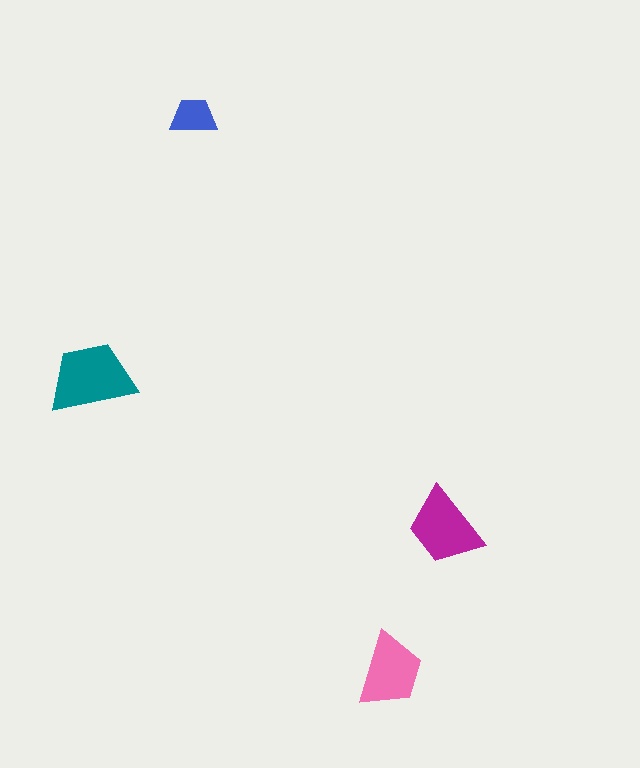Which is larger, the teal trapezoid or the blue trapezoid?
The teal one.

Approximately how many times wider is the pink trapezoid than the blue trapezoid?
About 1.5 times wider.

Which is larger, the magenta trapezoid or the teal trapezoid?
The teal one.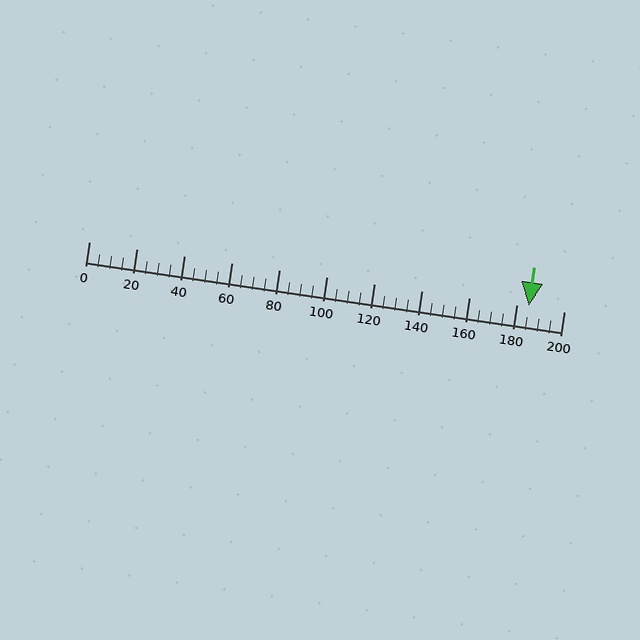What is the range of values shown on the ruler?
The ruler shows values from 0 to 200.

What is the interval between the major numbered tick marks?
The major tick marks are spaced 20 units apart.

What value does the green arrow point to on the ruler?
The green arrow points to approximately 185.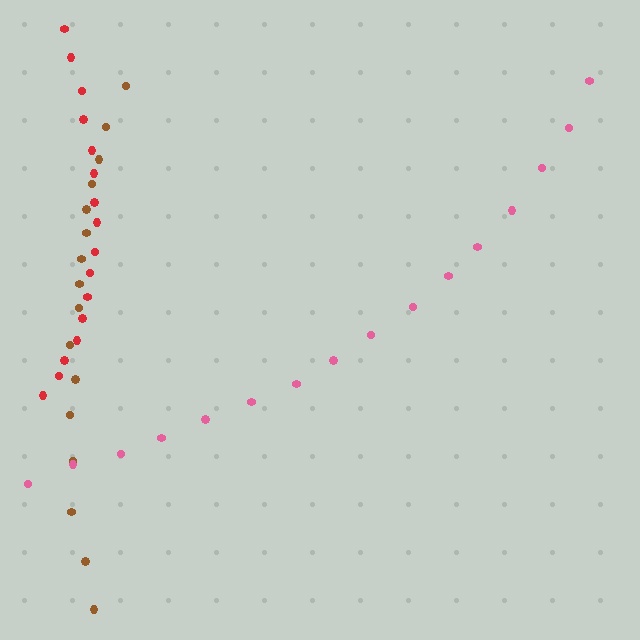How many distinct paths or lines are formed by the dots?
There are 3 distinct paths.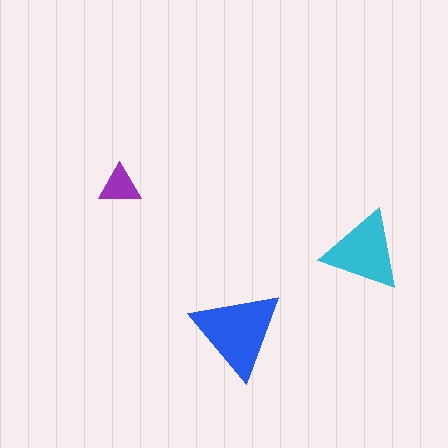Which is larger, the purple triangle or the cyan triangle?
The cyan one.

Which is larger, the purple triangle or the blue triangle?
The blue one.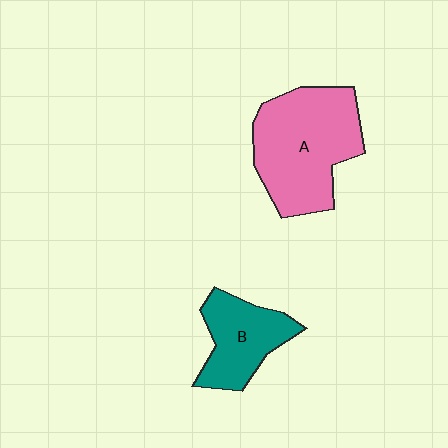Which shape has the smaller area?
Shape B (teal).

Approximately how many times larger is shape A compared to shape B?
Approximately 1.7 times.